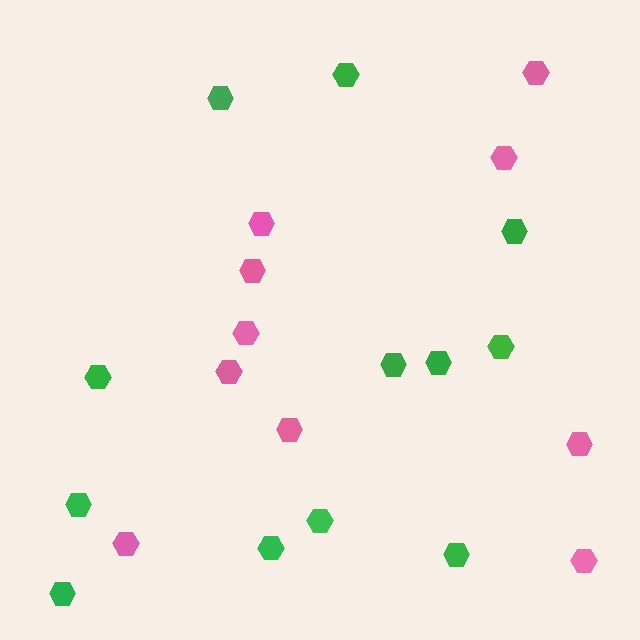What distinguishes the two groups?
There are 2 groups: one group of green hexagons (12) and one group of pink hexagons (10).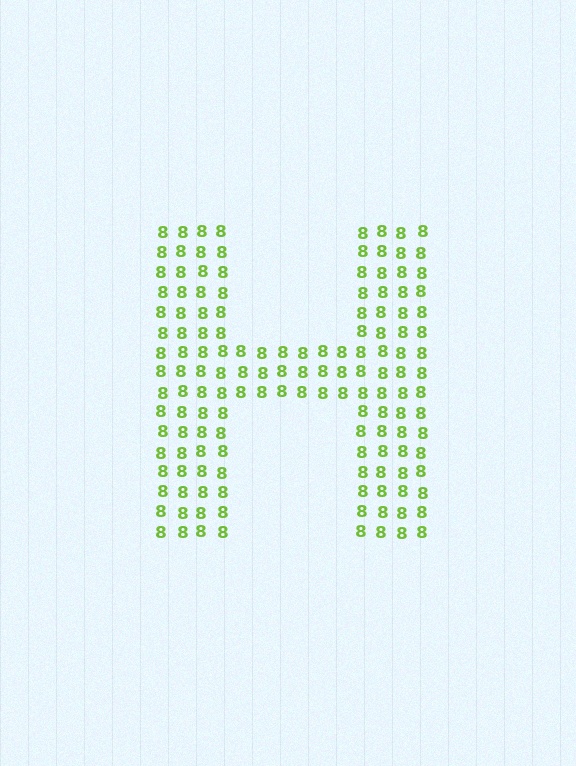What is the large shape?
The large shape is the letter H.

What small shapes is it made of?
It is made of small digit 8's.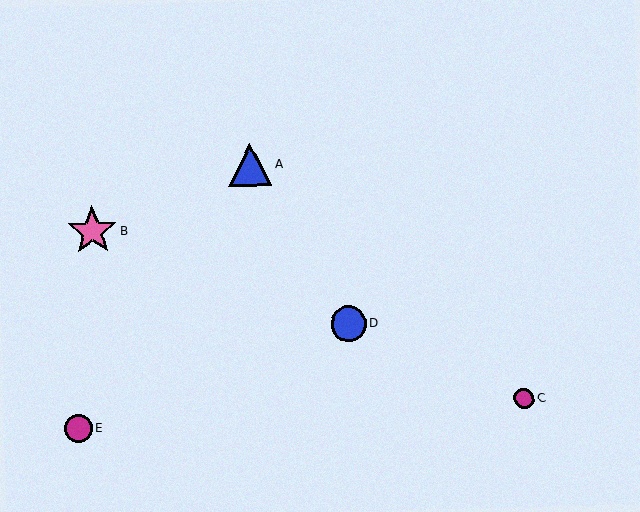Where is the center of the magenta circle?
The center of the magenta circle is at (78, 428).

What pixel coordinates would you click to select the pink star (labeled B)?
Click at (92, 231) to select the pink star B.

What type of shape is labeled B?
Shape B is a pink star.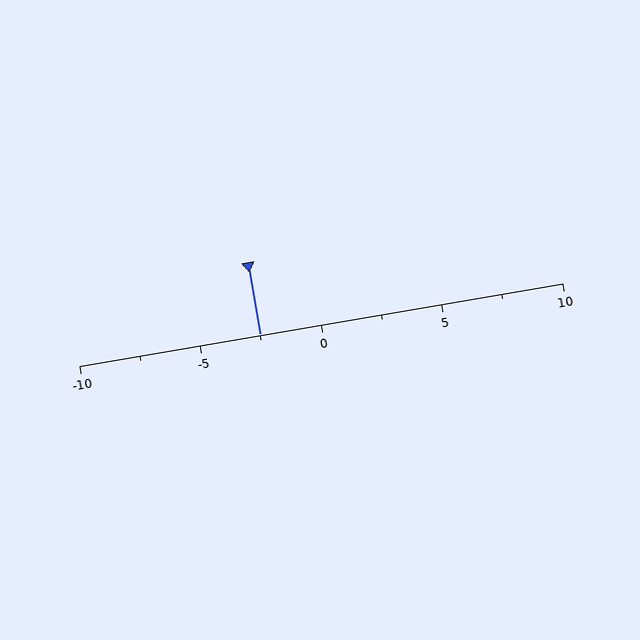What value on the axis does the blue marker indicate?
The marker indicates approximately -2.5.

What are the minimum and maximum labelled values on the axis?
The axis runs from -10 to 10.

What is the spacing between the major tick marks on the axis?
The major ticks are spaced 5 apart.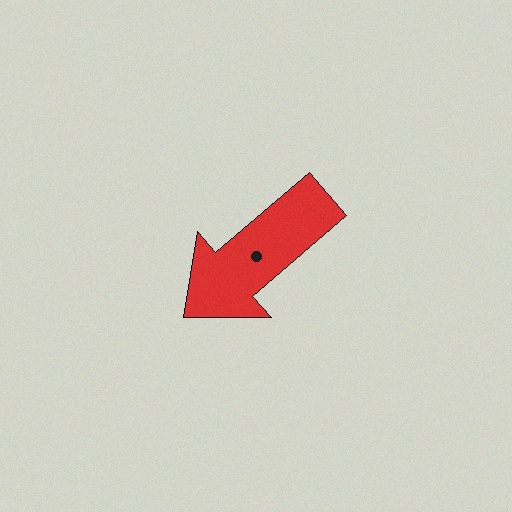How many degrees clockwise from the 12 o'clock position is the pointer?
Approximately 229 degrees.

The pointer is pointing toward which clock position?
Roughly 8 o'clock.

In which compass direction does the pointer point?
Southwest.